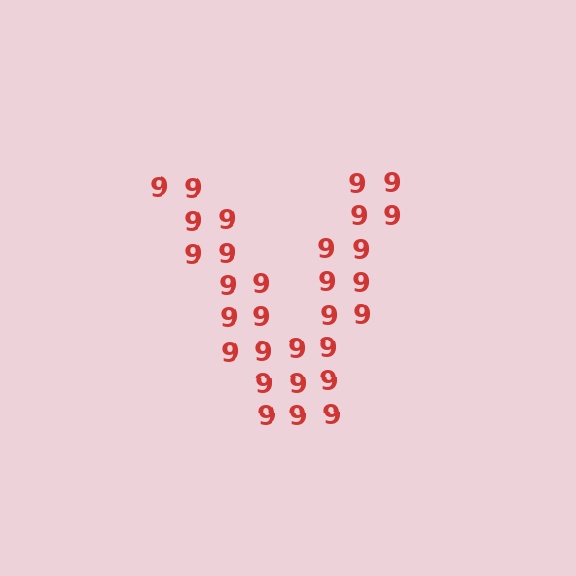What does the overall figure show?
The overall figure shows the letter V.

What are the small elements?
The small elements are digit 9's.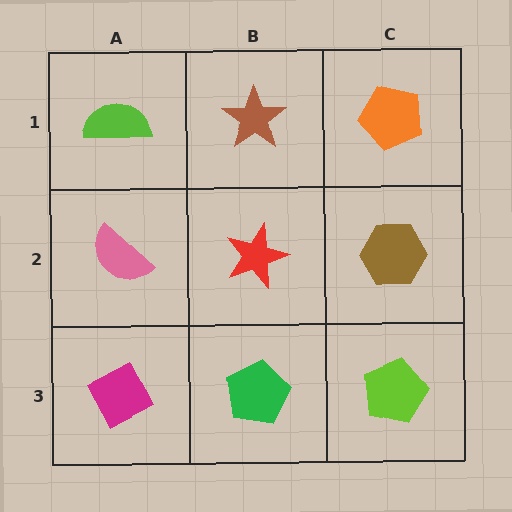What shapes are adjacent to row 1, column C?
A brown hexagon (row 2, column C), a brown star (row 1, column B).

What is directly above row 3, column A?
A pink semicircle.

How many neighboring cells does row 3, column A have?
2.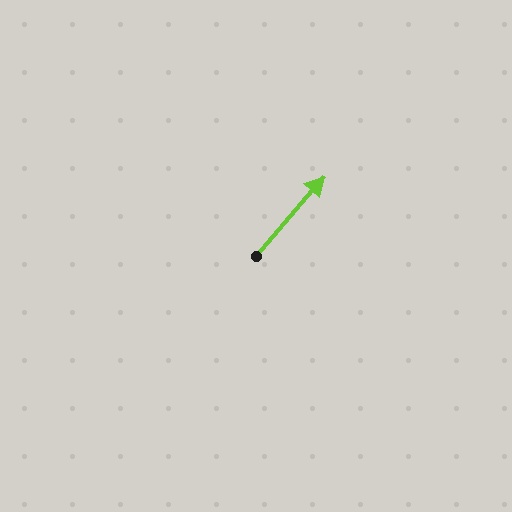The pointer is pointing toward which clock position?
Roughly 1 o'clock.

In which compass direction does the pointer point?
Northeast.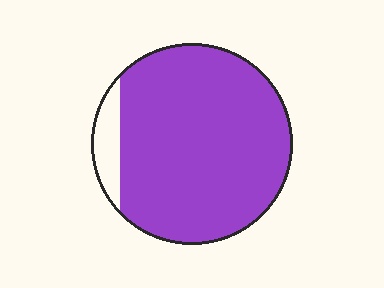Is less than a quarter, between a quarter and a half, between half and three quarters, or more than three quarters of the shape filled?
More than three quarters.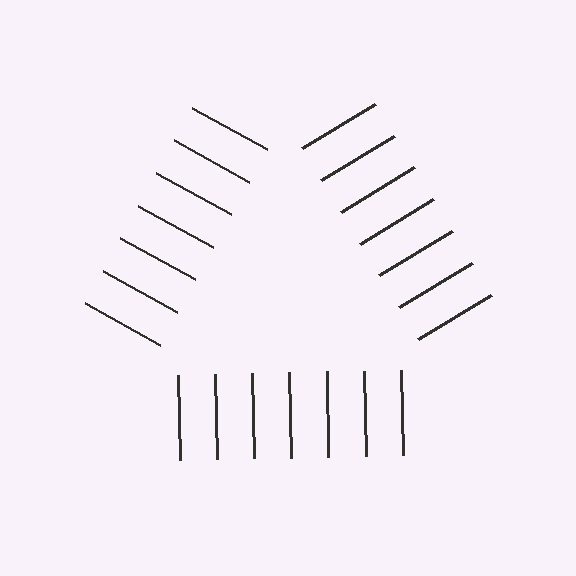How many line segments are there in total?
21 — 7 along each of the 3 edges.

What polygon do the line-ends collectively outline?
An illusory triangle — the line segments terminate on its edges but no continuous stroke is drawn.